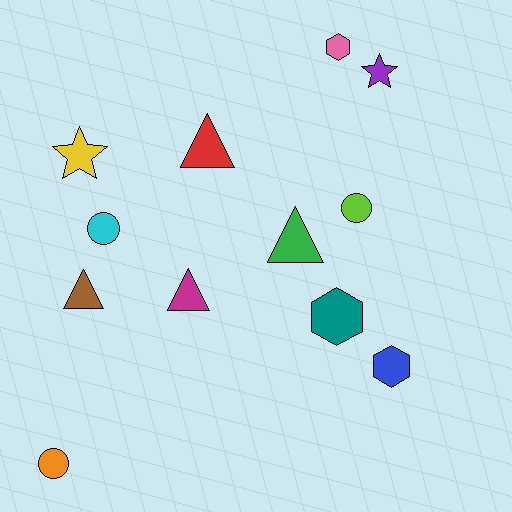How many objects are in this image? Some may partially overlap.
There are 12 objects.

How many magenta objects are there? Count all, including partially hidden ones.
There is 1 magenta object.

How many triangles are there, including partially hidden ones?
There are 4 triangles.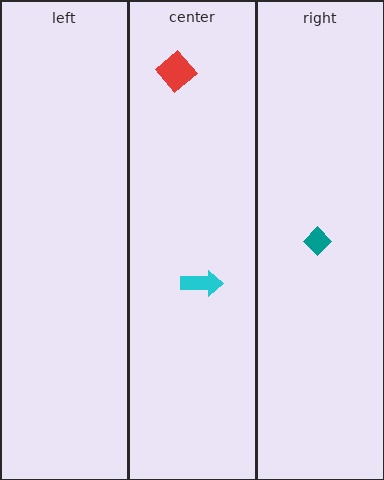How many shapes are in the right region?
1.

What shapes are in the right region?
The teal diamond.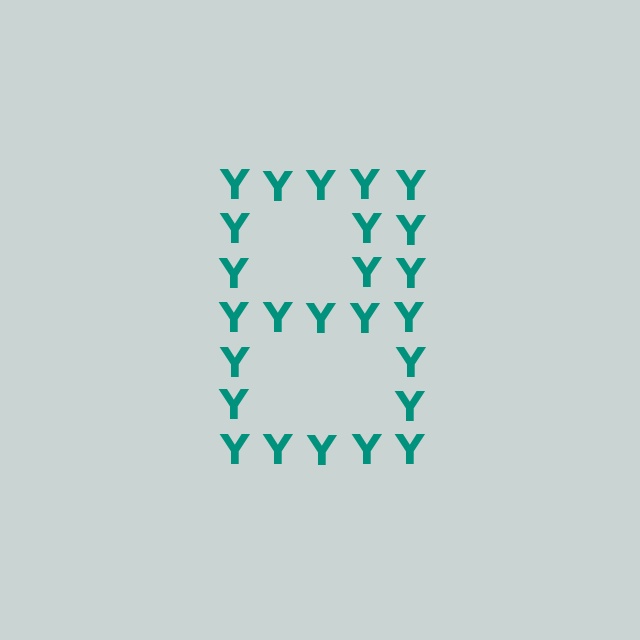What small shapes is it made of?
It is made of small letter Y's.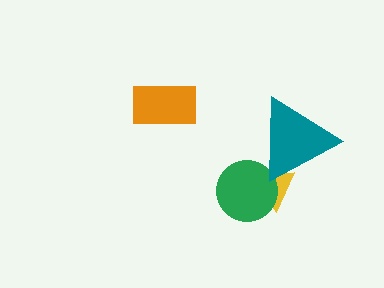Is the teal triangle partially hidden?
No, no other shape covers it.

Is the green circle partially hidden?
Yes, it is partially covered by another shape.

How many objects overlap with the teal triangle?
2 objects overlap with the teal triangle.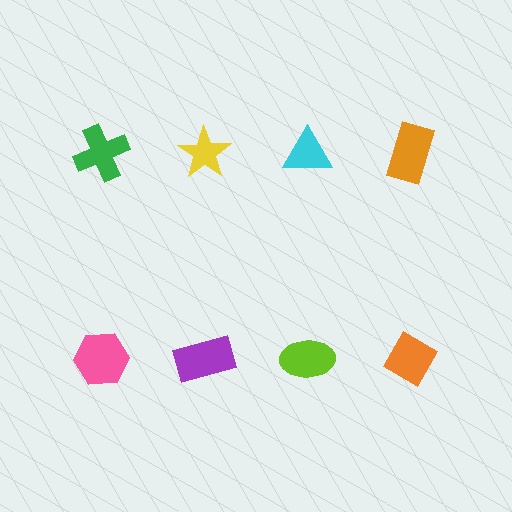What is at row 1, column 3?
A cyan triangle.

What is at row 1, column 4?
An orange rectangle.